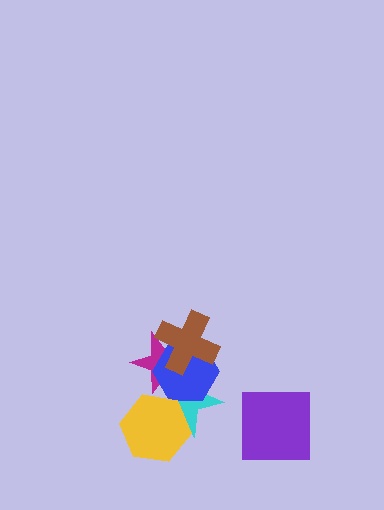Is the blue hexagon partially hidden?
Yes, it is partially covered by another shape.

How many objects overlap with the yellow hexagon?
1 object overlaps with the yellow hexagon.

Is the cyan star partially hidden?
Yes, it is partially covered by another shape.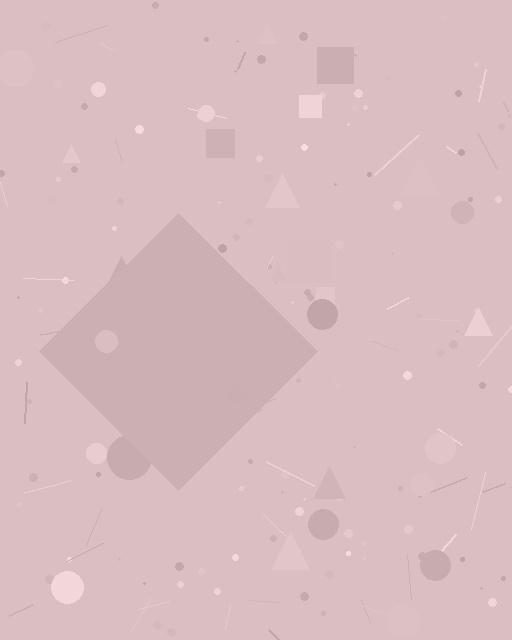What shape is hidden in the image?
A diamond is hidden in the image.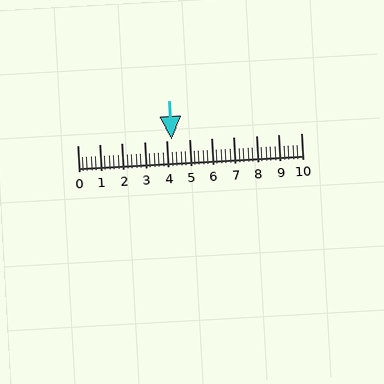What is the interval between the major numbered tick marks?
The major tick marks are spaced 1 units apart.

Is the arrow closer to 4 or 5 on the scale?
The arrow is closer to 4.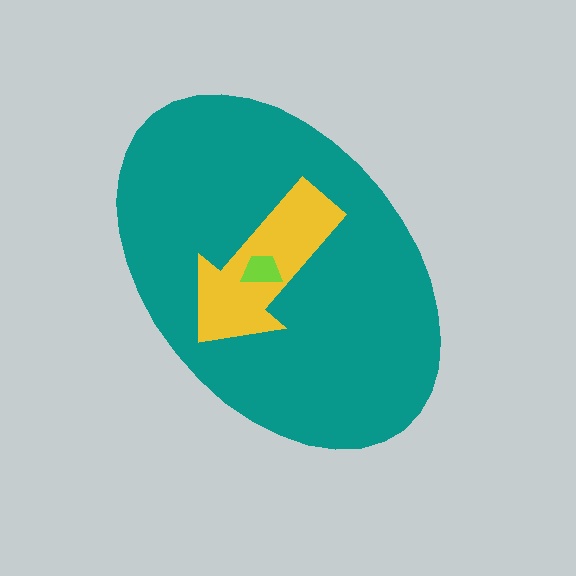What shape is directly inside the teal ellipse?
The yellow arrow.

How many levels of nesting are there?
3.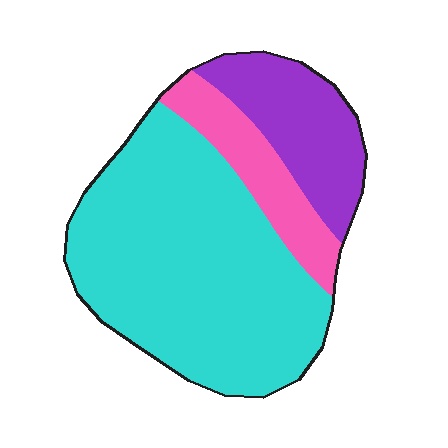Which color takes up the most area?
Cyan, at roughly 65%.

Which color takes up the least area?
Pink, at roughly 15%.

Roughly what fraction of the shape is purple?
Purple covers 20% of the shape.